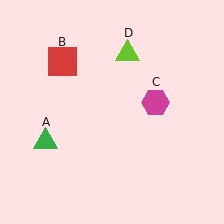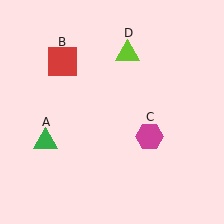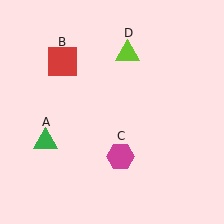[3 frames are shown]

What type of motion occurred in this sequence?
The magenta hexagon (object C) rotated clockwise around the center of the scene.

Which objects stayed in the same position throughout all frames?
Green triangle (object A) and red square (object B) and lime triangle (object D) remained stationary.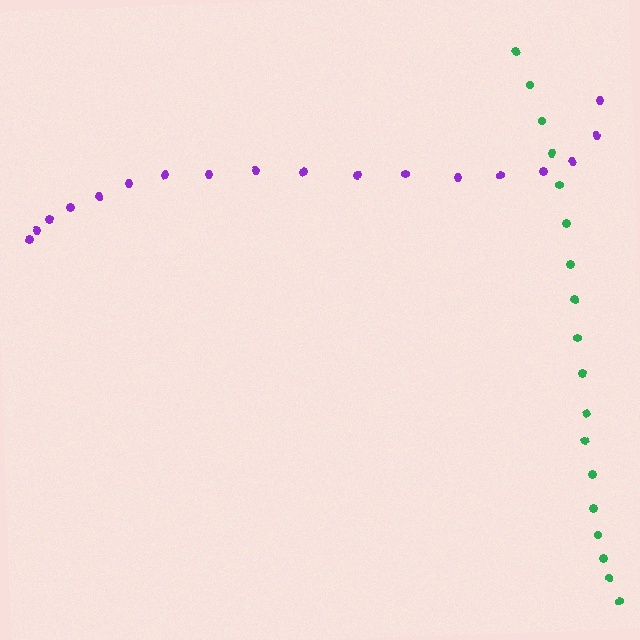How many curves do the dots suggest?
There are 2 distinct paths.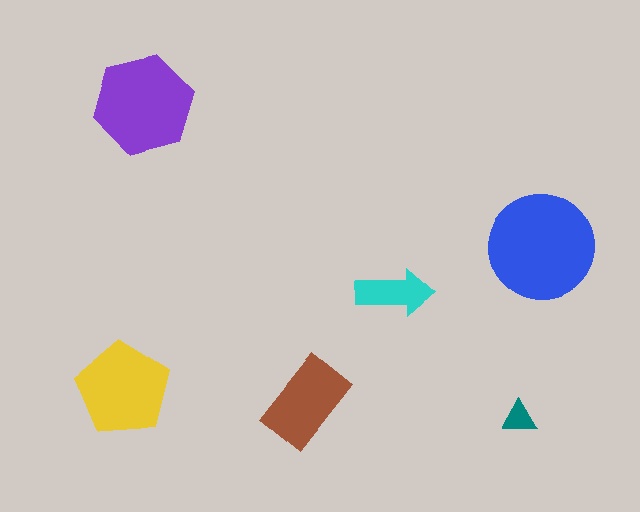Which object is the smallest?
The teal triangle.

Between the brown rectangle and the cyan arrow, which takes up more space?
The brown rectangle.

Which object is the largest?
The blue circle.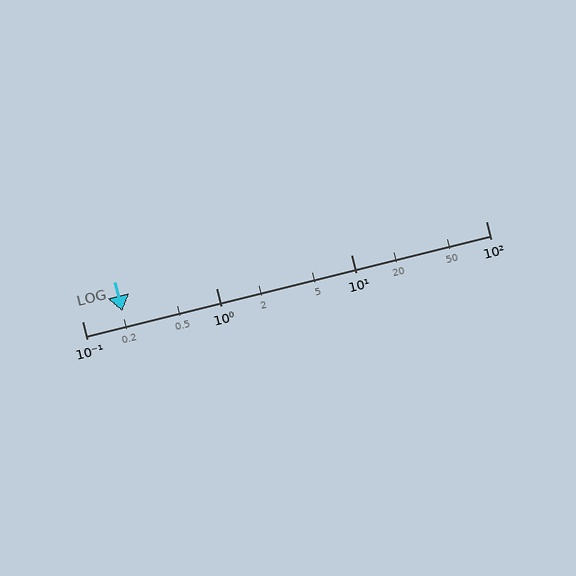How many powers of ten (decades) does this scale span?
The scale spans 3 decades, from 0.1 to 100.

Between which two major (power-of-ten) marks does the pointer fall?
The pointer is between 0.1 and 1.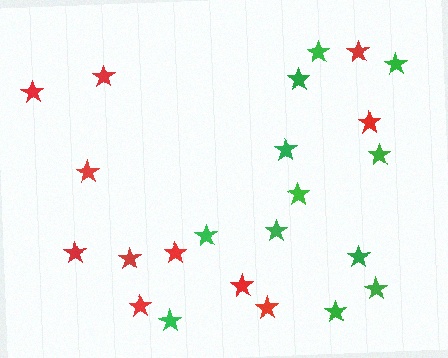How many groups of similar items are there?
There are 2 groups: one group of red stars (11) and one group of green stars (12).